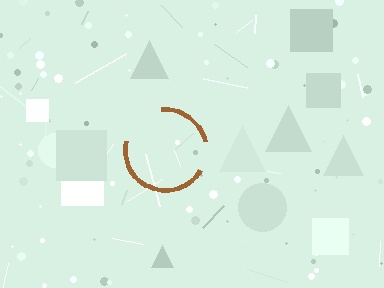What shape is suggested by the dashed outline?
The dashed outline suggests a circle.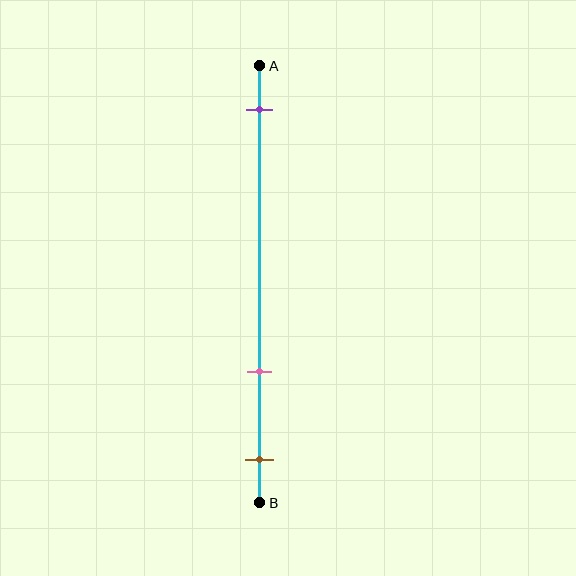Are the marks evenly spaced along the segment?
No, the marks are not evenly spaced.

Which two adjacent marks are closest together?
The pink and brown marks are the closest adjacent pair.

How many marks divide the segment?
There are 3 marks dividing the segment.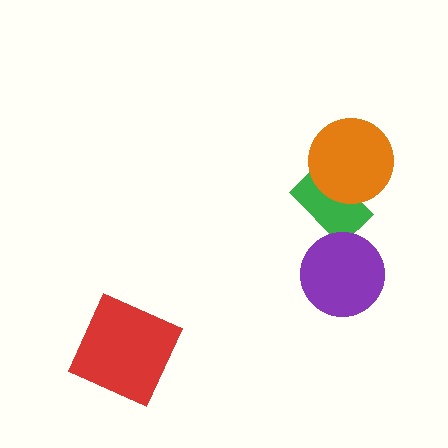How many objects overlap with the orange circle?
1 object overlaps with the orange circle.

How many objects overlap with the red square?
0 objects overlap with the red square.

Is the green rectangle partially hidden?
Yes, it is partially covered by another shape.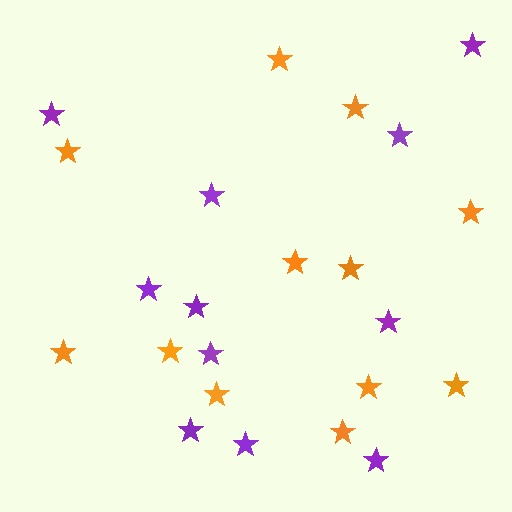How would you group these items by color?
There are 2 groups: one group of purple stars (11) and one group of orange stars (12).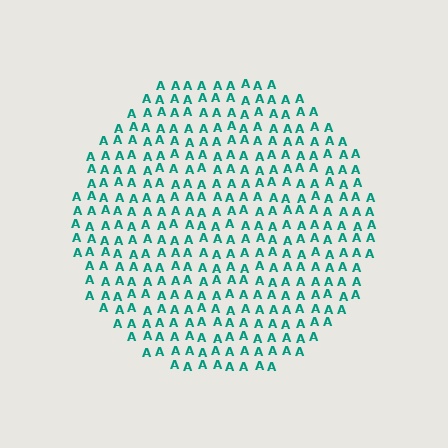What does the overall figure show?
The overall figure shows a circle.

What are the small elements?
The small elements are letter A's.